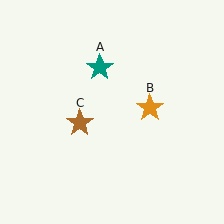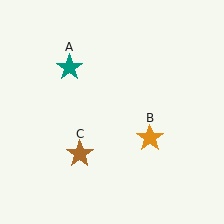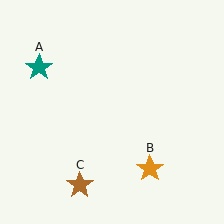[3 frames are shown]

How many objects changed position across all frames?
3 objects changed position: teal star (object A), orange star (object B), brown star (object C).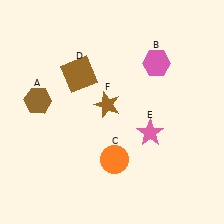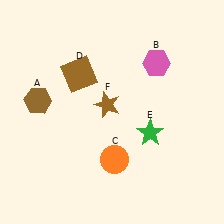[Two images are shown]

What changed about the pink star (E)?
In Image 1, E is pink. In Image 2, it changed to green.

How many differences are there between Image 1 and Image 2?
There is 1 difference between the two images.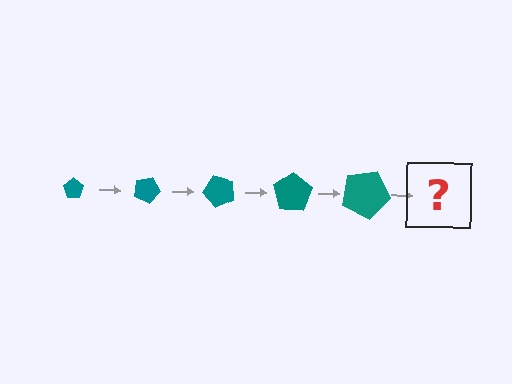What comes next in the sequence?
The next element should be a pentagon, larger than the previous one and rotated 125 degrees from the start.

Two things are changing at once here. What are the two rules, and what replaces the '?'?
The two rules are that the pentagon grows larger each step and it rotates 25 degrees each step. The '?' should be a pentagon, larger than the previous one and rotated 125 degrees from the start.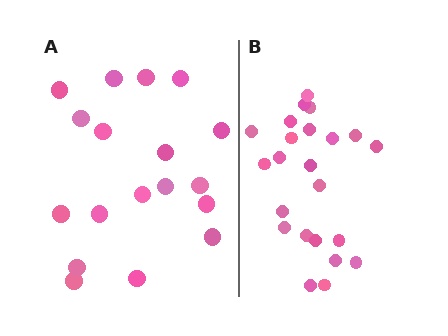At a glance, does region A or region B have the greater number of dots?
Region B (the right region) has more dots.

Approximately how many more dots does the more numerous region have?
Region B has about 5 more dots than region A.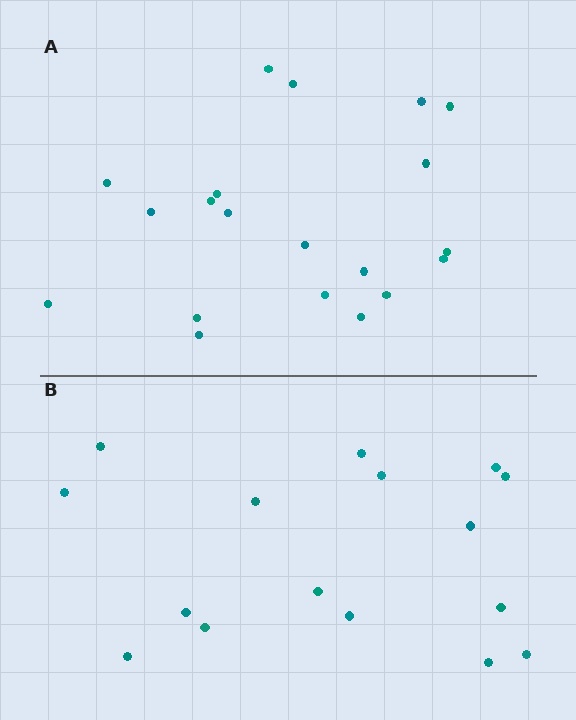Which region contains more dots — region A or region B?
Region A (the top region) has more dots.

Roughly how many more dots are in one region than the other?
Region A has about 4 more dots than region B.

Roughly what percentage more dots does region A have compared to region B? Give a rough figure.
About 25% more.